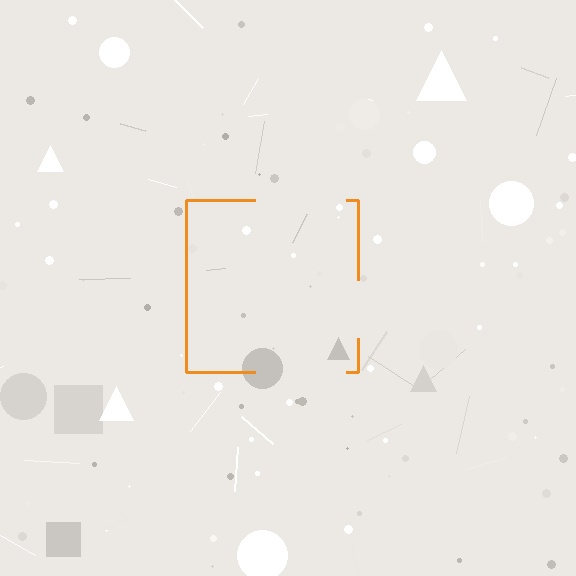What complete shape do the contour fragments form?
The contour fragments form a square.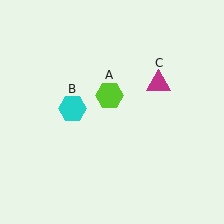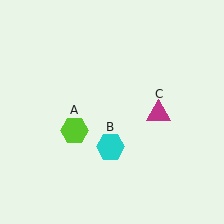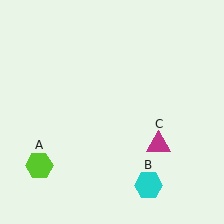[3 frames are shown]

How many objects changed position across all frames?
3 objects changed position: lime hexagon (object A), cyan hexagon (object B), magenta triangle (object C).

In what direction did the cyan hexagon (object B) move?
The cyan hexagon (object B) moved down and to the right.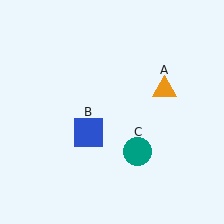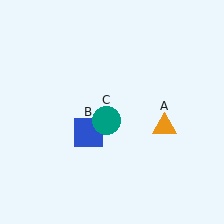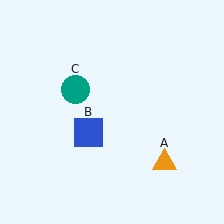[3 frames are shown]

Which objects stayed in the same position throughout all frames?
Blue square (object B) remained stationary.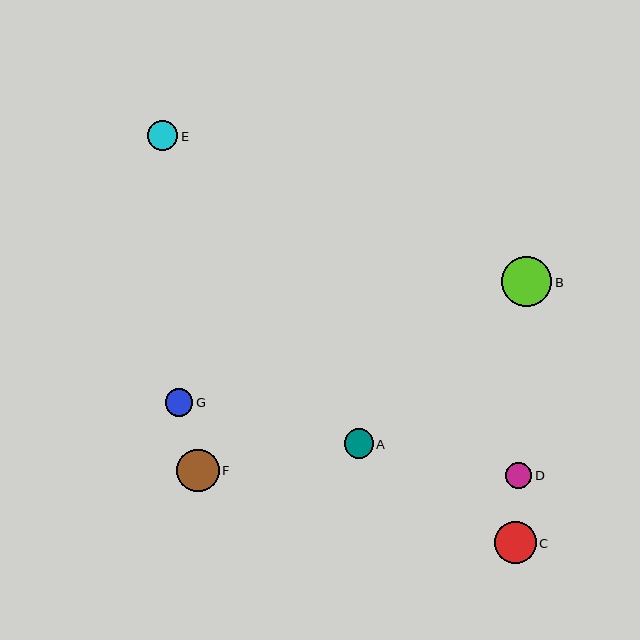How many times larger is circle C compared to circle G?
Circle C is approximately 1.5 times the size of circle G.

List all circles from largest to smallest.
From largest to smallest: B, F, C, E, A, G, D.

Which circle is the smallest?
Circle D is the smallest with a size of approximately 26 pixels.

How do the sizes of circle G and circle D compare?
Circle G and circle D are approximately the same size.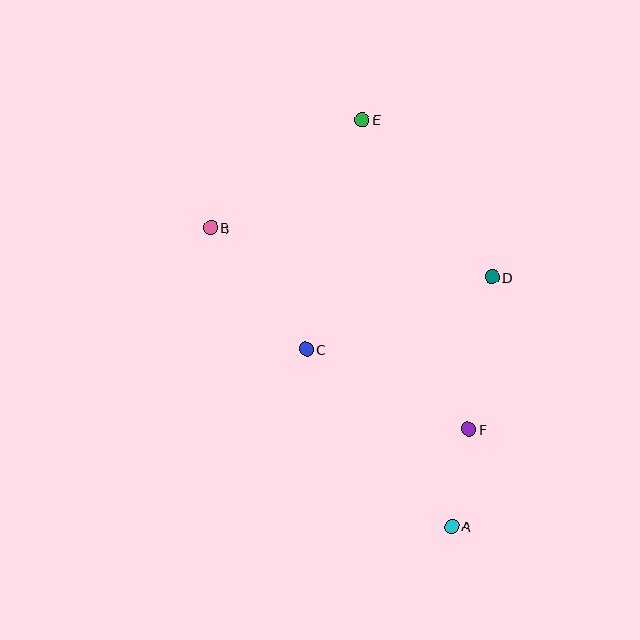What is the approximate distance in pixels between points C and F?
The distance between C and F is approximately 182 pixels.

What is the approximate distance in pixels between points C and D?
The distance between C and D is approximately 199 pixels.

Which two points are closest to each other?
Points A and F are closest to each other.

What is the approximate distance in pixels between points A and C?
The distance between A and C is approximately 229 pixels.